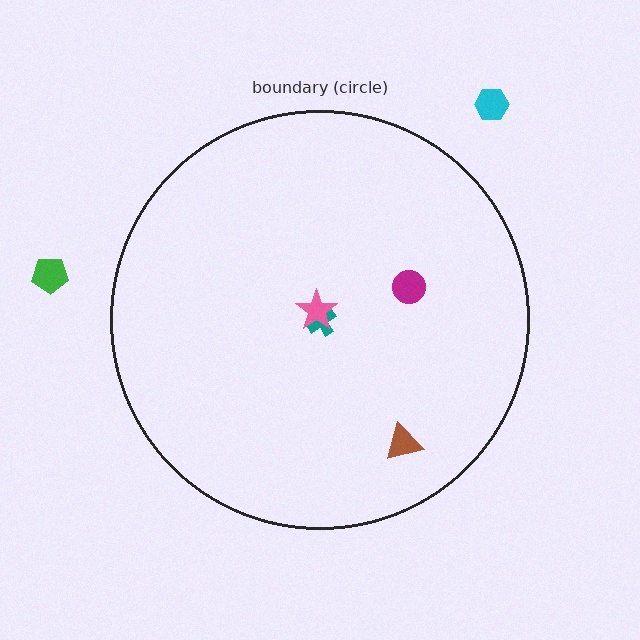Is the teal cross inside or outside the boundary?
Inside.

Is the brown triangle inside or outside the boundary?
Inside.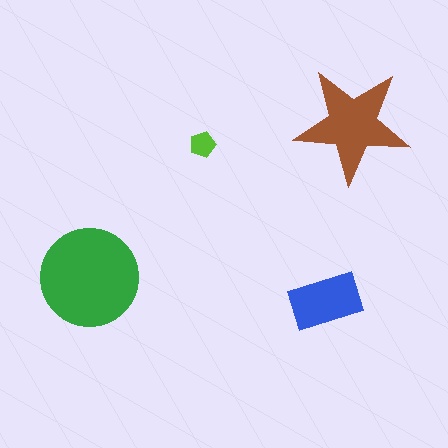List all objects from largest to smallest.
The green circle, the brown star, the blue rectangle, the lime pentagon.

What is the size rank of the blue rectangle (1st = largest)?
3rd.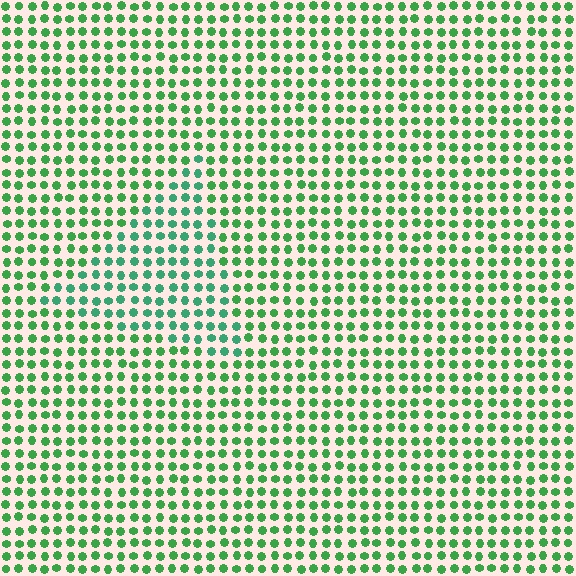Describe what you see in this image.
The image is filled with small green elements in a uniform arrangement. A triangle-shaped region is visible where the elements are tinted to a slightly different hue, forming a subtle color boundary.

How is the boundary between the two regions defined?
The boundary is defined purely by a slight shift in hue (about 25 degrees). Spacing, size, and orientation are identical on both sides.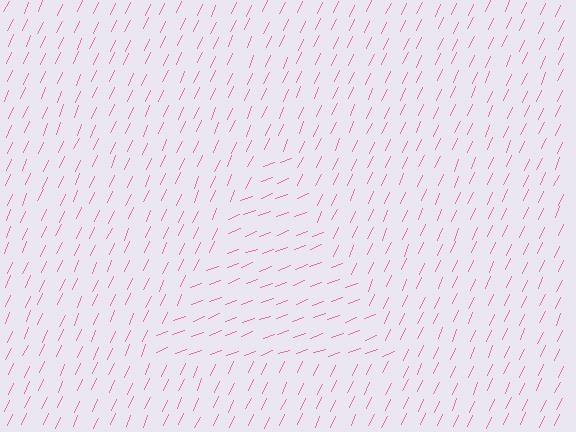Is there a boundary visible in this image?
Yes, there is a texture boundary formed by a change in line orientation.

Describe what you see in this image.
The image is filled with small pink line segments. A triangle region in the image has lines oriented differently from the surrounding lines, creating a visible texture boundary.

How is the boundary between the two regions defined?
The boundary is defined purely by a change in line orientation (approximately 45 degrees difference). All lines are the same color and thickness.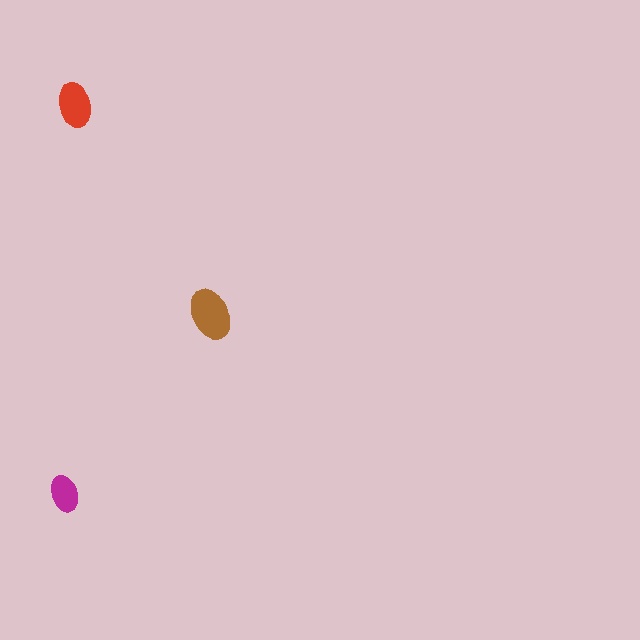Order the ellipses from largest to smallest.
the brown one, the red one, the magenta one.